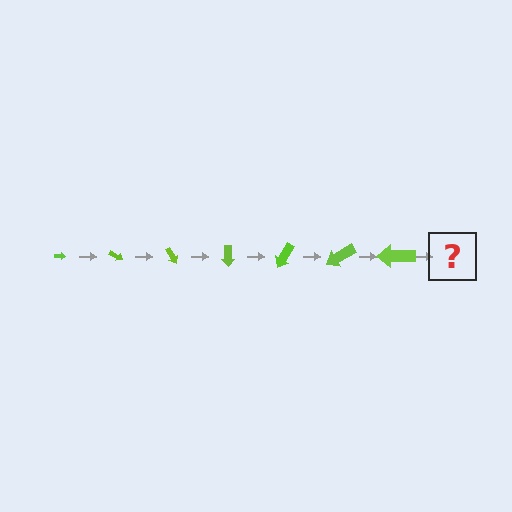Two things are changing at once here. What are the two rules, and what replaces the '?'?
The two rules are that the arrow grows larger each step and it rotates 30 degrees each step. The '?' should be an arrow, larger than the previous one and rotated 210 degrees from the start.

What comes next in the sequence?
The next element should be an arrow, larger than the previous one and rotated 210 degrees from the start.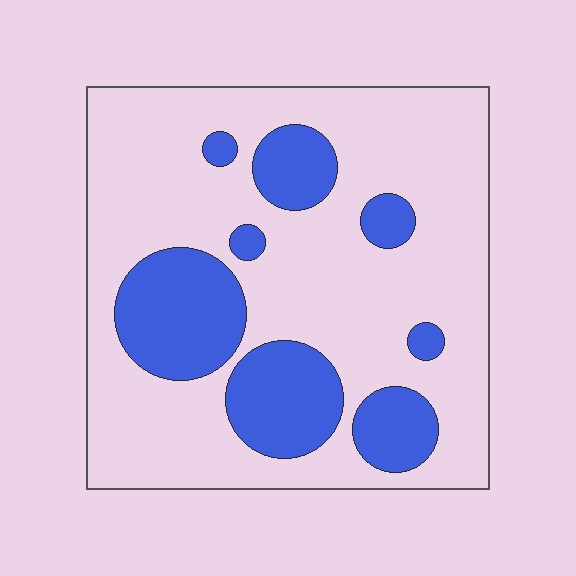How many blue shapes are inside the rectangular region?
8.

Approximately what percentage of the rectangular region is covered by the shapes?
Approximately 25%.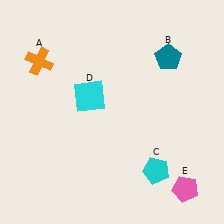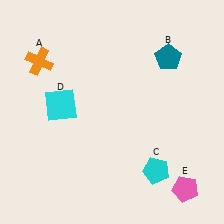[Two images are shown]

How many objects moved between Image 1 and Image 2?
1 object moved between the two images.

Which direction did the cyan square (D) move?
The cyan square (D) moved left.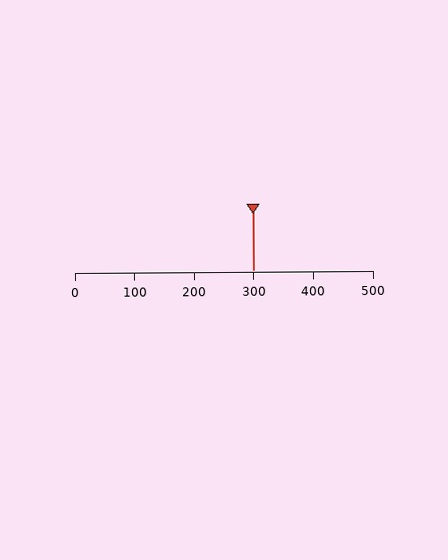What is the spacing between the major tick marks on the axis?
The major ticks are spaced 100 apart.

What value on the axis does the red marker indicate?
The marker indicates approximately 300.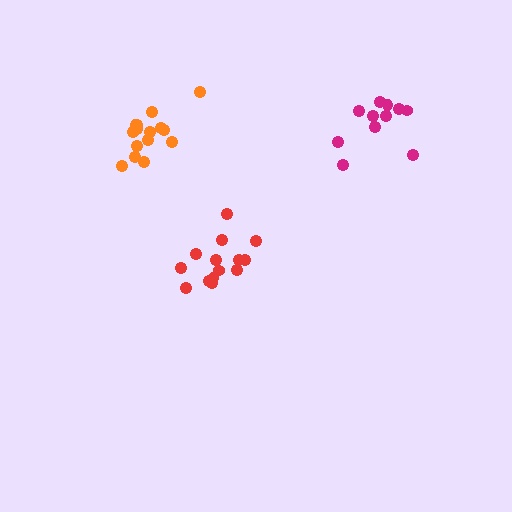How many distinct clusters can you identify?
There are 3 distinct clusters.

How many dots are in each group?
Group 1: 11 dots, Group 2: 15 dots, Group 3: 14 dots (40 total).